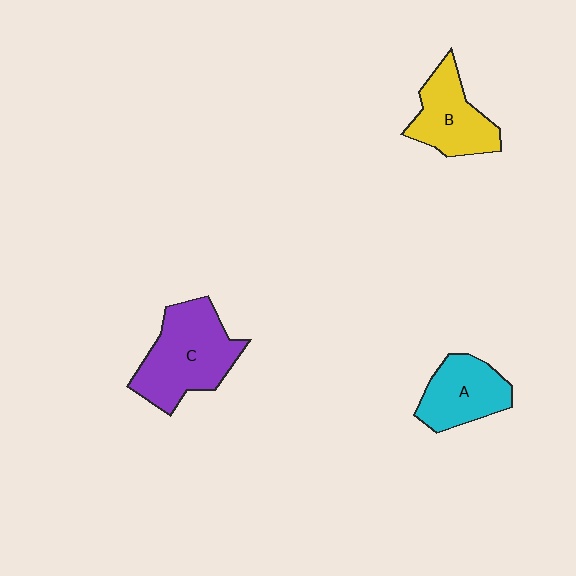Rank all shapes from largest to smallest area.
From largest to smallest: C (purple), B (yellow), A (cyan).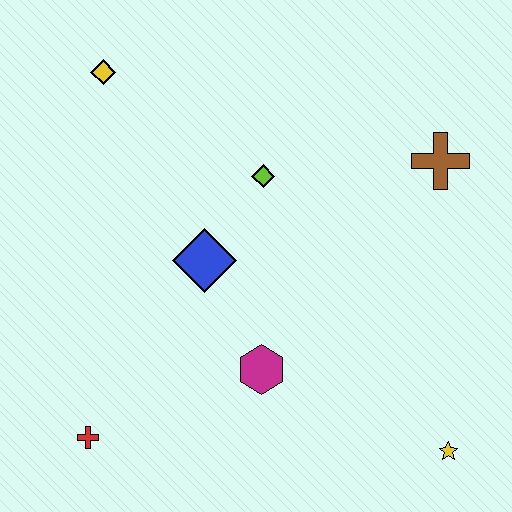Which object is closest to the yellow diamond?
The lime diamond is closest to the yellow diamond.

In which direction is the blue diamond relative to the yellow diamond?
The blue diamond is below the yellow diamond.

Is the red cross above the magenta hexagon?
No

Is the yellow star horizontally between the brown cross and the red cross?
No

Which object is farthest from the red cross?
The brown cross is farthest from the red cross.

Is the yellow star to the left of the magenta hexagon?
No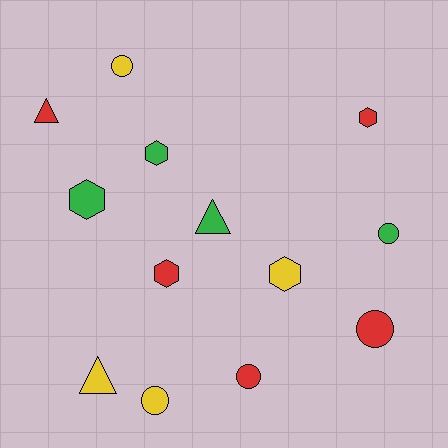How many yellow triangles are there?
There is 1 yellow triangle.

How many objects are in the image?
There are 13 objects.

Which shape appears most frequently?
Circle, with 5 objects.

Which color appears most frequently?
Red, with 5 objects.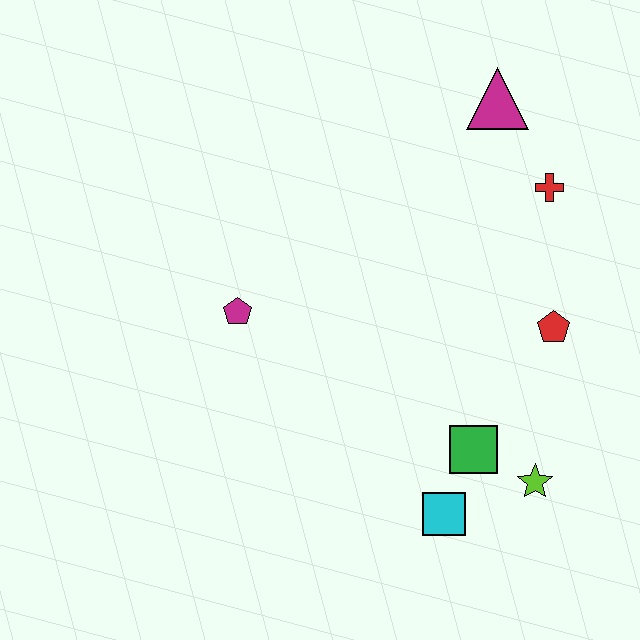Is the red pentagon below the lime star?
No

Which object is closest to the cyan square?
The green square is closest to the cyan square.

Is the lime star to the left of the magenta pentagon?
No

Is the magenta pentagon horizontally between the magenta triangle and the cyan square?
No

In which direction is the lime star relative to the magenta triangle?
The lime star is below the magenta triangle.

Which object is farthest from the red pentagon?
The magenta pentagon is farthest from the red pentagon.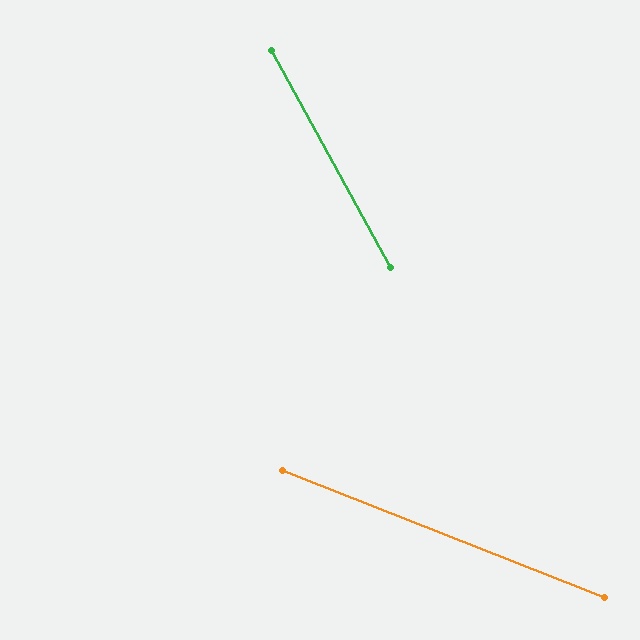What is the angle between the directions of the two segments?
Approximately 39 degrees.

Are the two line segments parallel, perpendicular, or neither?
Neither parallel nor perpendicular — they differ by about 39°.